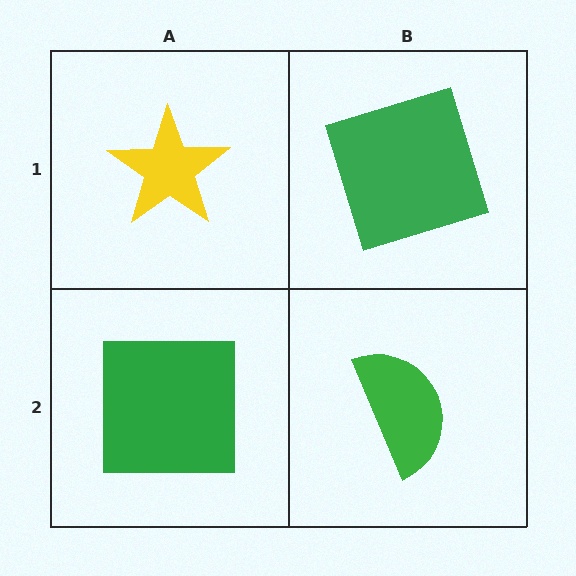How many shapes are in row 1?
2 shapes.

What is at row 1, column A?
A yellow star.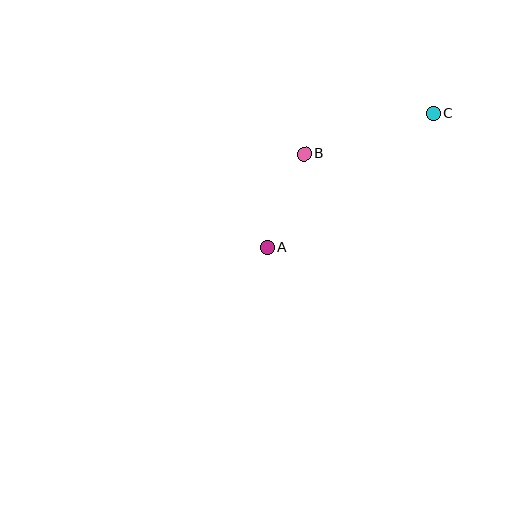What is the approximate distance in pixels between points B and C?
The distance between B and C is approximately 135 pixels.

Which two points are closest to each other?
Points A and B are closest to each other.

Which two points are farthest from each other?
Points A and C are farthest from each other.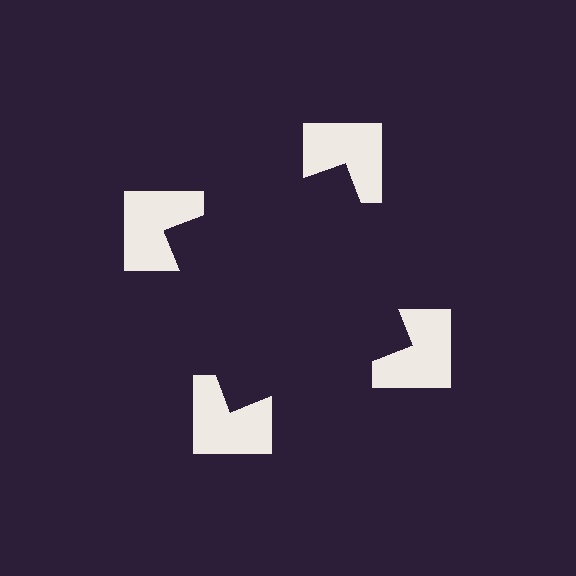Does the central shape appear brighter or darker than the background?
It typically appears slightly darker than the background, even though no actual brightness change is drawn.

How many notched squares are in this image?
There are 4 — one at each vertex of the illusory square.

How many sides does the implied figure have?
4 sides.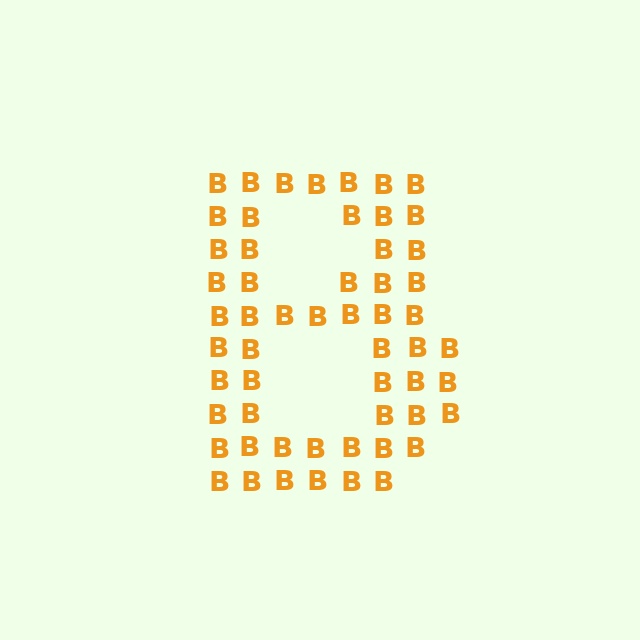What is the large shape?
The large shape is the letter B.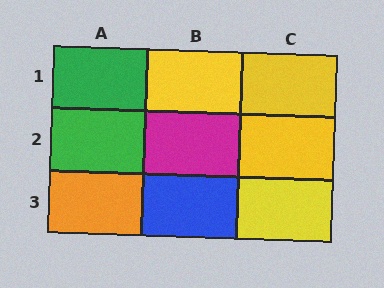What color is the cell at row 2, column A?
Green.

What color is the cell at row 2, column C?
Yellow.